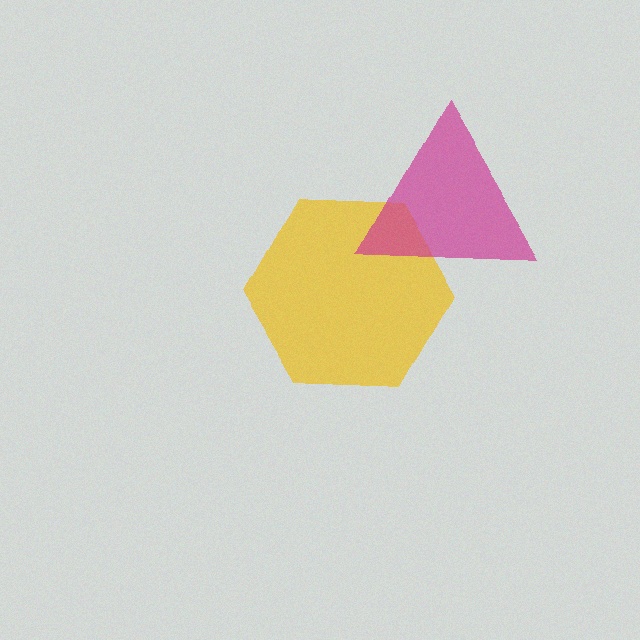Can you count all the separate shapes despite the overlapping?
Yes, there are 2 separate shapes.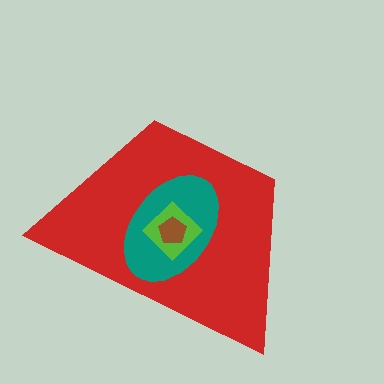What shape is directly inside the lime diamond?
The brown pentagon.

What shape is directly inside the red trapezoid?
The teal ellipse.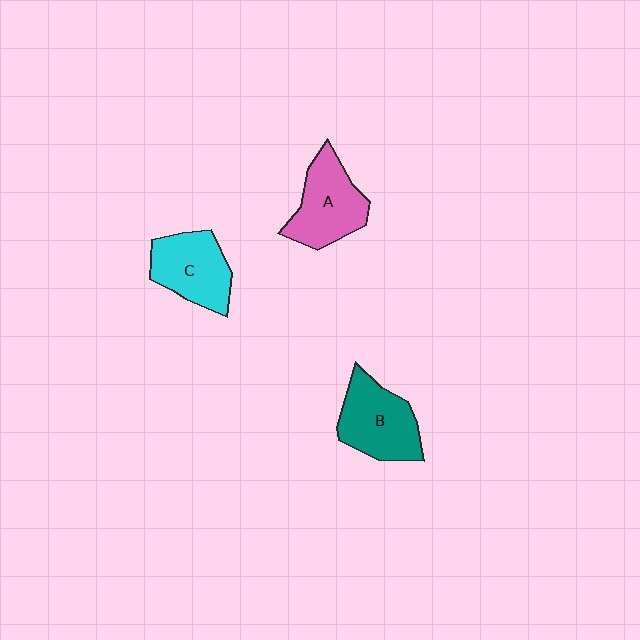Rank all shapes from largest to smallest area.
From largest to smallest: B (teal), A (pink), C (cyan).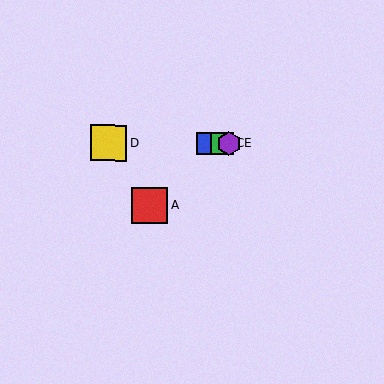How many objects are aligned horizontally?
4 objects (B, C, D, E) are aligned horizontally.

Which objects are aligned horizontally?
Objects B, C, D, E are aligned horizontally.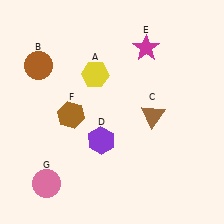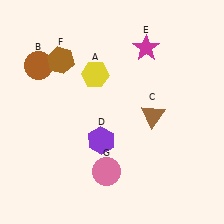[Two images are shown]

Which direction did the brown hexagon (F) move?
The brown hexagon (F) moved up.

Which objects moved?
The objects that moved are: the brown hexagon (F), the pink circle (G).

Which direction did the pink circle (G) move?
The pink circle (G) moved right.